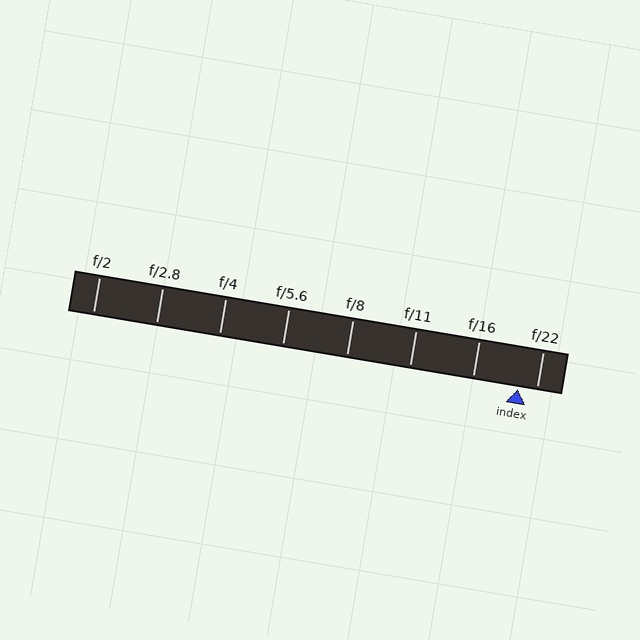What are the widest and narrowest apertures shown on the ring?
The widest aperture shown is f/2 and the narrowest is f/22.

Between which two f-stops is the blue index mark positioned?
The index mark is between f/16 and f/22.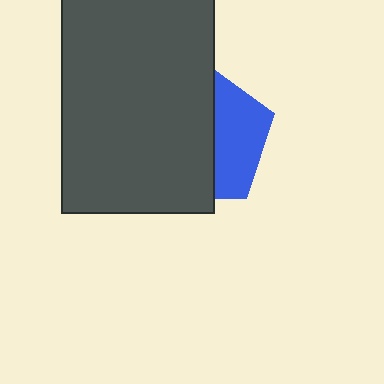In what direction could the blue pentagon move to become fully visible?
The blue pentagon could move right. That would shift it out from behind the dark gray rectangle entirely.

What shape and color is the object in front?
The object in front is a dark gray rectangle.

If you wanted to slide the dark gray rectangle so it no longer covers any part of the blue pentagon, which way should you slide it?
Slide it left — that is the most direct way to separate the two shapes.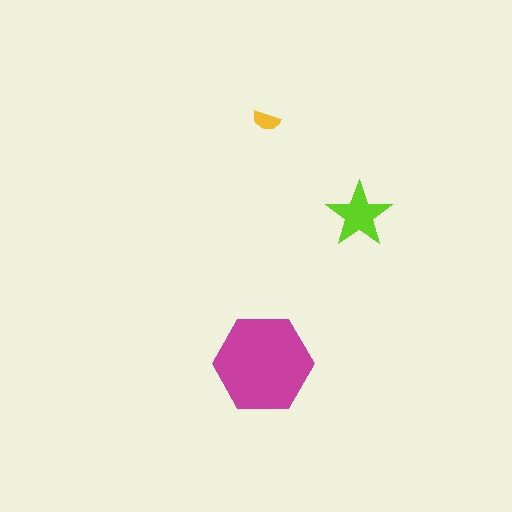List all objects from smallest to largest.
The yellow semicircle, the lime star, the magenta hexagon.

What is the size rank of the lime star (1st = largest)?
2nd.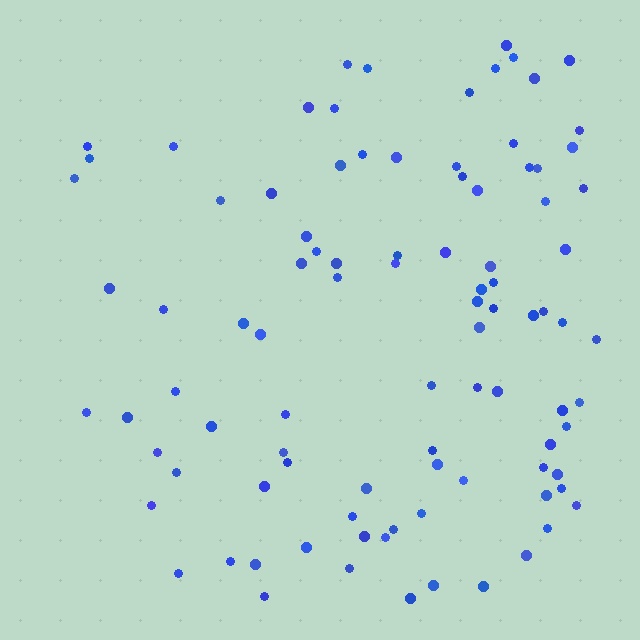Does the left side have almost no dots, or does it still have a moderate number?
Still a moderate number, just noticeably fewer than the right.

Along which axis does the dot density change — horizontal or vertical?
Horizontal.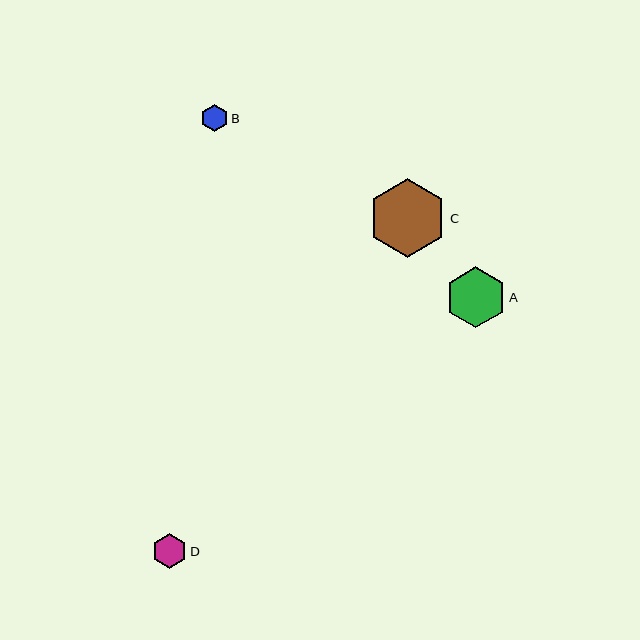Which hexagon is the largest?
Hexagon C is the largest with a size of approximately 79 pixels.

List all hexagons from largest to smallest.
From largest to smallest: C, A, D, B.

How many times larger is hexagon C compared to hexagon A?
Hexagon C is approximately 1.3 times the size of hexagon A.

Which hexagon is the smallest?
Hexagon B is the smallest with a size of approximately 27 pixels.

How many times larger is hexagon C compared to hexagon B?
Hexagon C is approximately 2.9 times the size of hexagon B.